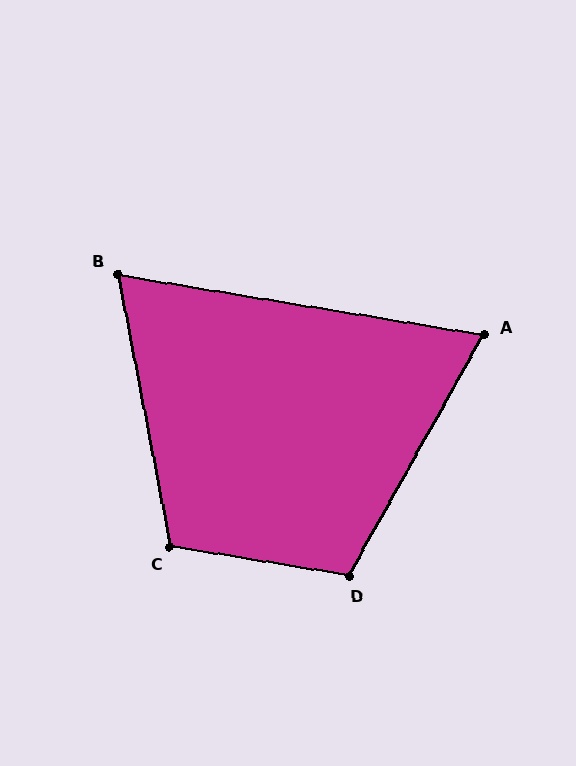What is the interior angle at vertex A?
Approximately 70 degrees (acute).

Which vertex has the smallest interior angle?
B, at approximately 70 degrees.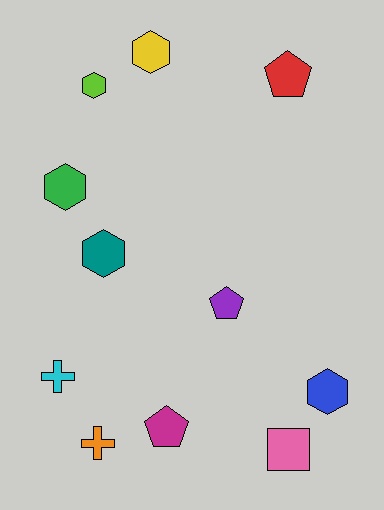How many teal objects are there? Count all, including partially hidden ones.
There is 1 teal object.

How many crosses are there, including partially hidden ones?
There are 2 crosses.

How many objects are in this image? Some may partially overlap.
There are 11 objects.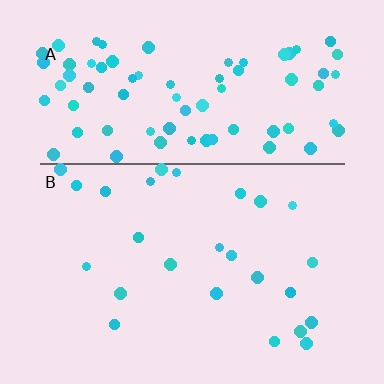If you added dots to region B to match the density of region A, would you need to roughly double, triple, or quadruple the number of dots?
Approximately triple.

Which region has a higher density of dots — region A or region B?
A (the top).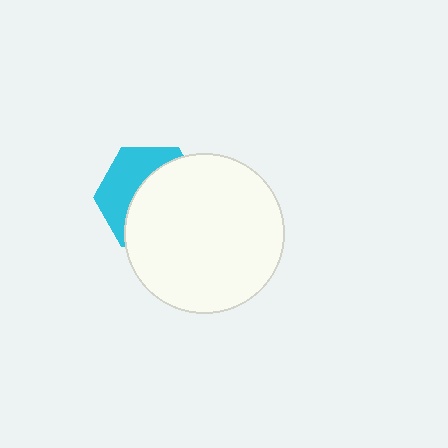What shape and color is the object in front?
The object in front is a white circle.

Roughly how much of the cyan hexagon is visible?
A small part of it is visible (roughly 39%).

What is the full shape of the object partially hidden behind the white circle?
The partially hidden object is a cyan hexagon.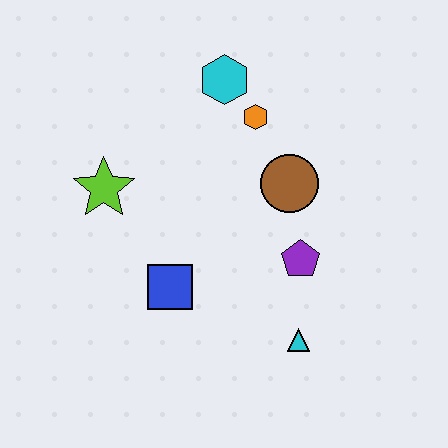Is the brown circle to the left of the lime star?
No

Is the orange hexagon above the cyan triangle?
Yes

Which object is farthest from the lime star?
The cyan triangle is farthest from the lime star.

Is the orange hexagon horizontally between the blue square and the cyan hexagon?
No